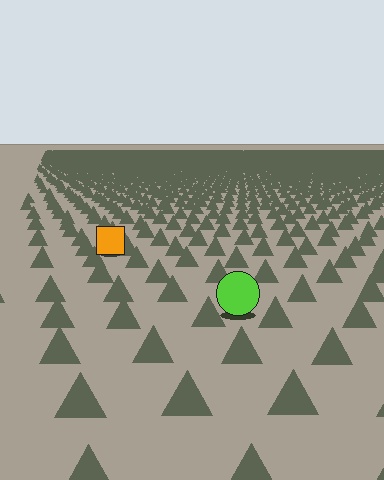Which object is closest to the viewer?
The lime circle is closest. The texture marks near it are larger and more spread out.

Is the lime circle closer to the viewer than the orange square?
Yes. The lime circle is closer — you can tell from the texture gradient: the ground texture is coarser near it.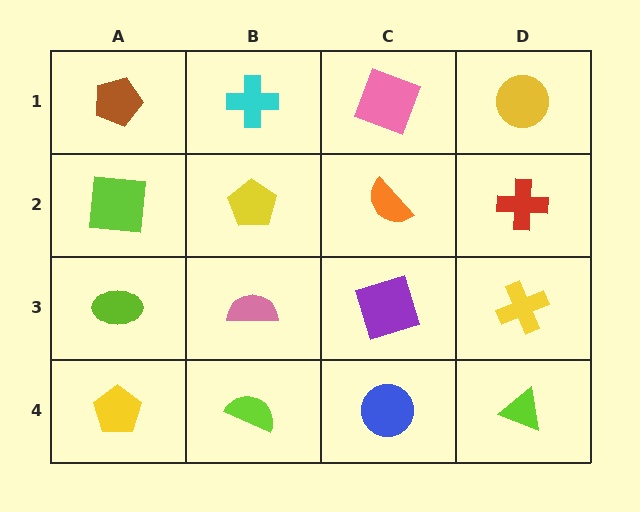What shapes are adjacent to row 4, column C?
A purple square (row 3, column C), a lime semicircle (row 4, column B), a lime triangle (row 4, column D).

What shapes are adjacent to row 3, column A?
A lime square (row 2, column A), a yellow pentagon (row 4, column A), a pink semicircle (row 3, column B).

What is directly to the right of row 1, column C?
A yellow circle.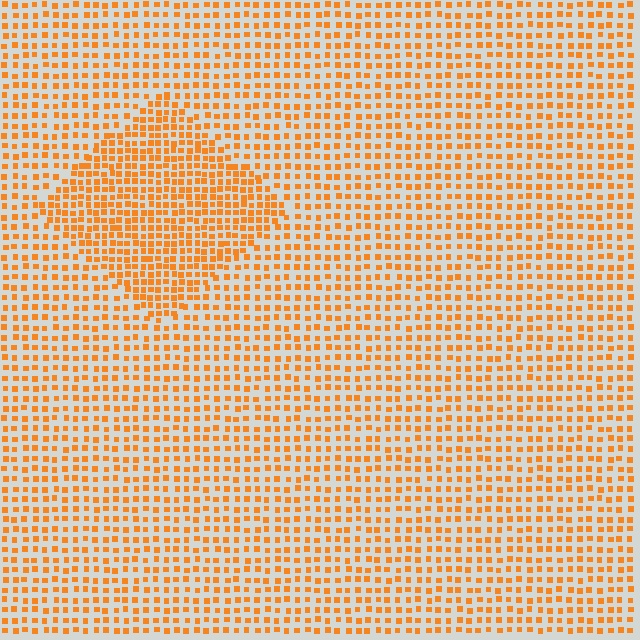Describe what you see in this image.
The image contains small orange elements arranged at two different densities. A diamond-shaped region is visible where the elements are more densely packed than the surrounding area.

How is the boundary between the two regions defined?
The boundary is defined by a change in element density (approximately 1.7x ratio). All elements are the same color, size, and shape.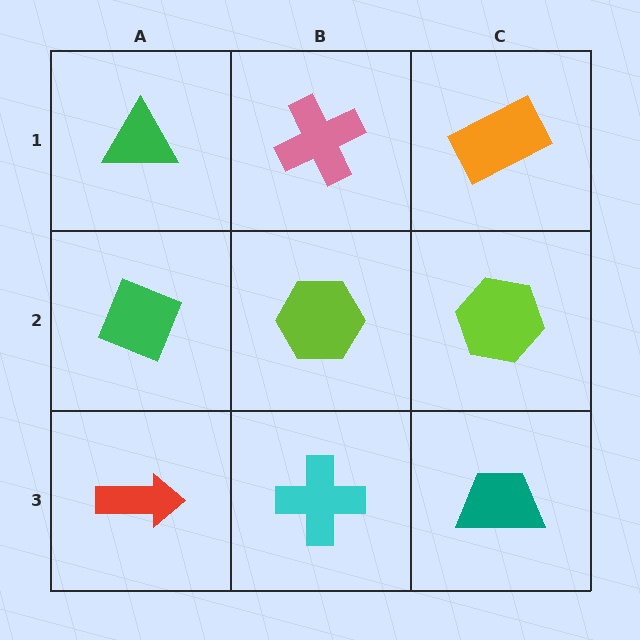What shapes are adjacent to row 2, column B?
A pink cross (row 1, column B), a cyan cross (row 3, column B), a green diamond (row 2, column A), a lime hexagon (row 2, column C).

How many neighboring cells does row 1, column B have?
3.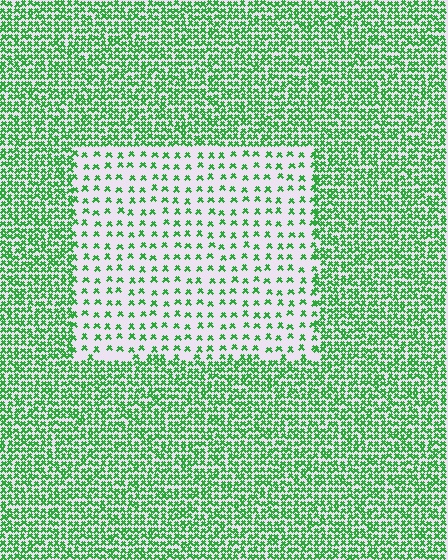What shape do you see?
I see a rectangle.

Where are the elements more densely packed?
The elements are more densely packed outside the rectangle boundary.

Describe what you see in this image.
The image contains small green elements arranged at two different densities. A rectangle-shaped region is visible where the elements are less densely packed than the surrounding area.